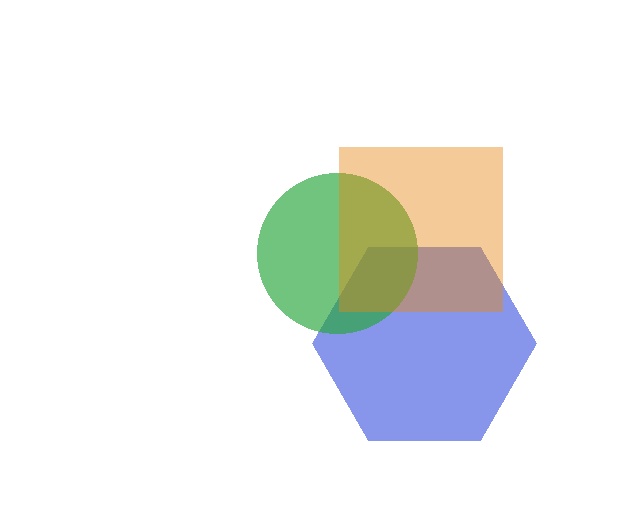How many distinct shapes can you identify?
There are 3 distinct shapes: a blue hexagon, a green circle, an orange square.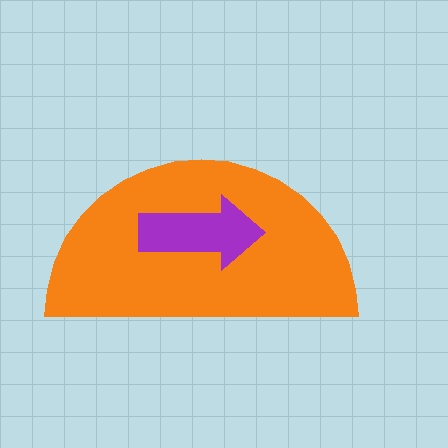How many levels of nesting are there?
2.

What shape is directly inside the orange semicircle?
The purple arrow.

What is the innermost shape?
The purple arrow.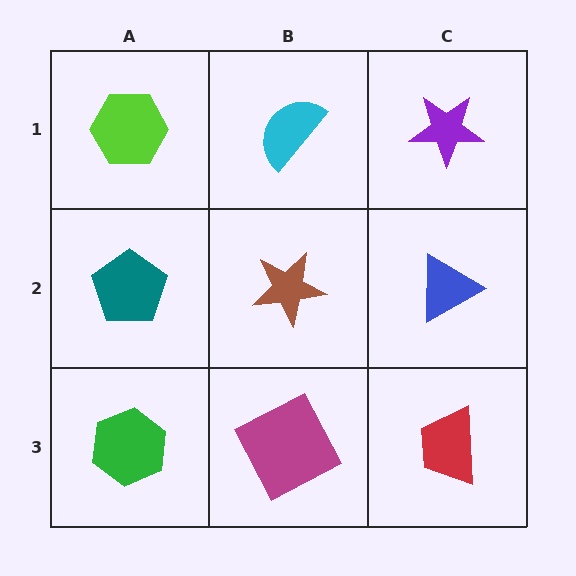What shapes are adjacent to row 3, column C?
A blue triangle (row 2, column C), a magenta square (row 3, column B).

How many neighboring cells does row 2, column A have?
3.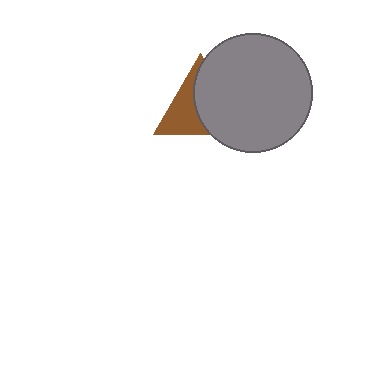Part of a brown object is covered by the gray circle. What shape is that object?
It is a triangle.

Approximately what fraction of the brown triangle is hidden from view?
Roughly 55% of the brown triangle is hidden behind the gray circle.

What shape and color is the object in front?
The object in front is a gray circle.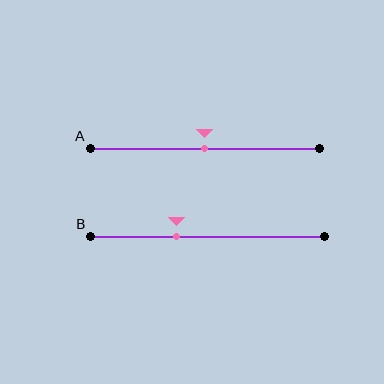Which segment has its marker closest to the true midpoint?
Segment A has its marker closest to the true midpoint.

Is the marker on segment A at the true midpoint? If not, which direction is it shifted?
Yes, the marker on segment A is at the true midpoint.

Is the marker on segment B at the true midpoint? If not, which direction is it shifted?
No, the marker on segment B is shifted to the left by about 13% of the segment length.